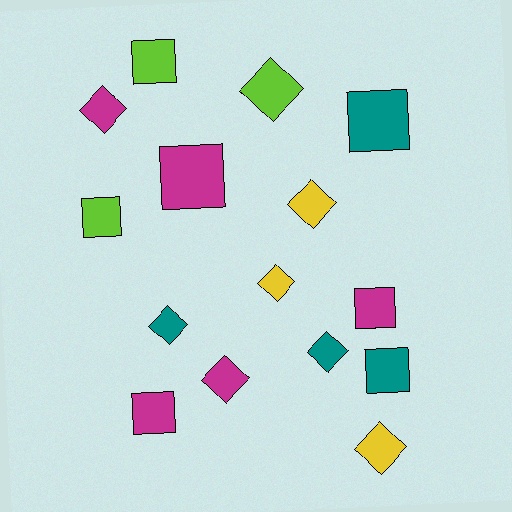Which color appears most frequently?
Magenta, with 5 objects.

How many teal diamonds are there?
There are 2 teal diamonds.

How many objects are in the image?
There are 15 objects.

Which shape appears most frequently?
Diamond, with 8 objects.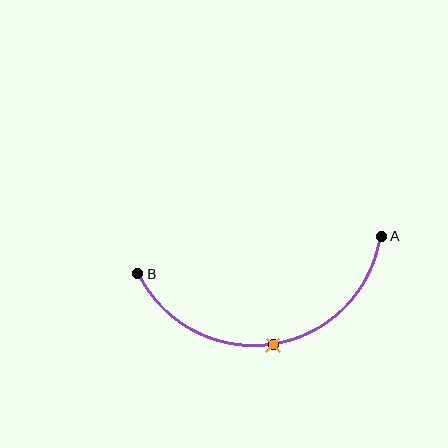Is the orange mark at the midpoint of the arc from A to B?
Yes. The orange mark lies on the arc at equal arc-length from both A and B — it is the arc midpoint.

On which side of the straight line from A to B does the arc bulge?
The arc bulges below the straight line connecting A and B.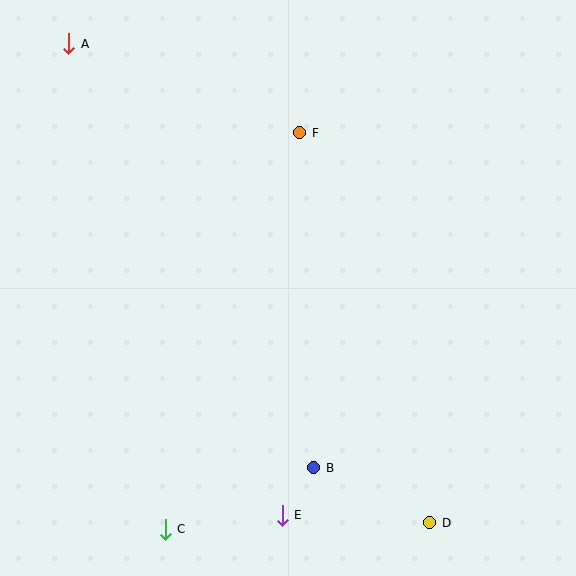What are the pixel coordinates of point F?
Point F is at (300, 133).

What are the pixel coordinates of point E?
Point E is at (282, 515).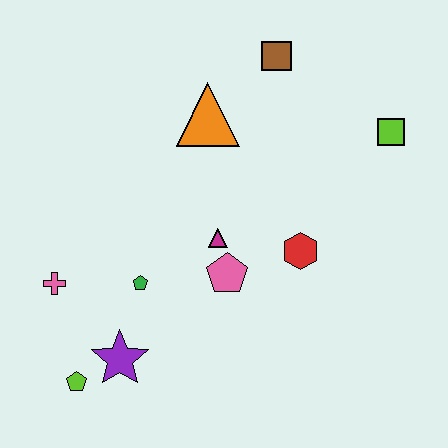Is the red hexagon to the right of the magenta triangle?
Yes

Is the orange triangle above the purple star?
Yes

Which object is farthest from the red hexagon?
The lime pentagon is farthest from the red hexagon.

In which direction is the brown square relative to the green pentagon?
The brown square is above the green pentagon.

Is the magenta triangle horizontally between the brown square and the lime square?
No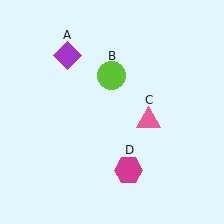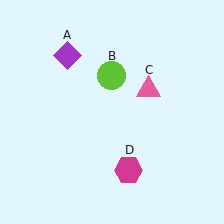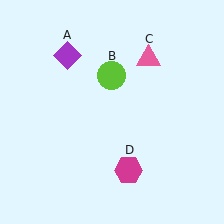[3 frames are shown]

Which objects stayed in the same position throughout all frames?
Purple diamond (object A) and lime circle (object B) and magenta hexagon (object D) remained stationary.